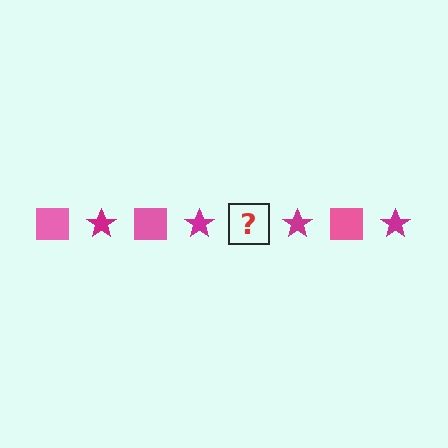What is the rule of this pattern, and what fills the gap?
The rule is that the pattern alternates between pink square and magenta star. The gap should be filled with a pink square.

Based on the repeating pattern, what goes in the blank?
The blank should be a pink square.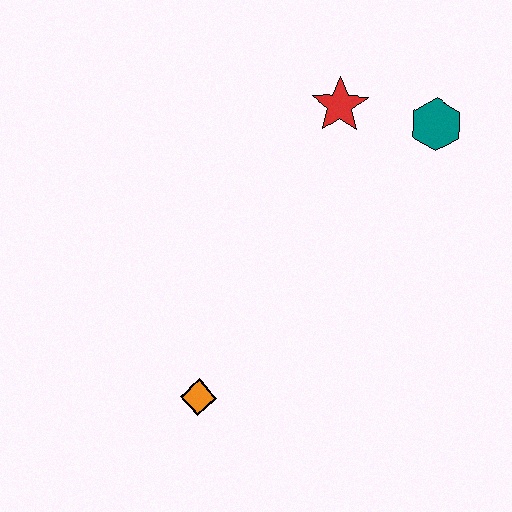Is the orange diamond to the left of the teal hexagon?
Yes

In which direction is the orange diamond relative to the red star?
The orange diamond is below the red star.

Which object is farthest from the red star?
The orange diamond is farthest from the red star.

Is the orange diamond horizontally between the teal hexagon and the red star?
No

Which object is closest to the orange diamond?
The red star is closest to the orange diamond.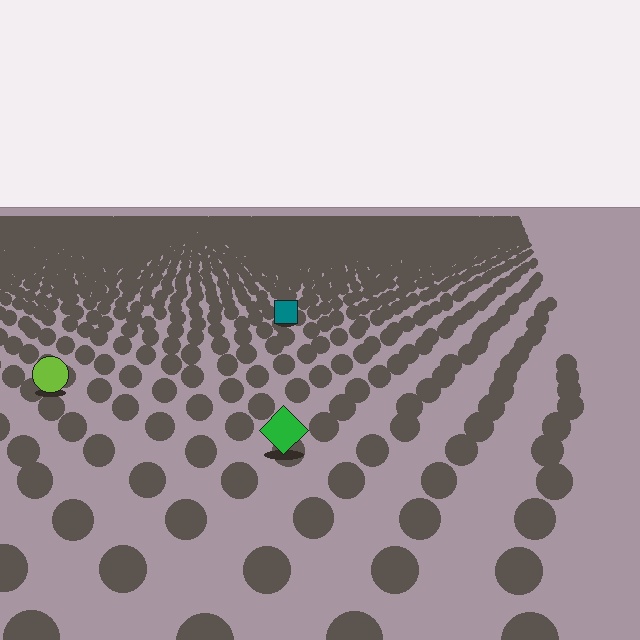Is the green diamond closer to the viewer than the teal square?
Yes. The green diamond is closer — you can tell from the texture gradient: the ground texture is coarser near it.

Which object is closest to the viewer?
The green diamond is closest. The texture marks near it are larger and more spread out.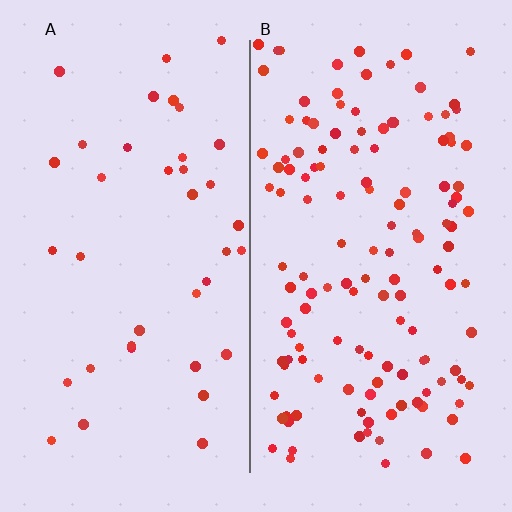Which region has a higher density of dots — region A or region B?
B (the right).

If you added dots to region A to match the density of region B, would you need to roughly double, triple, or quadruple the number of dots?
Approximately quadruple.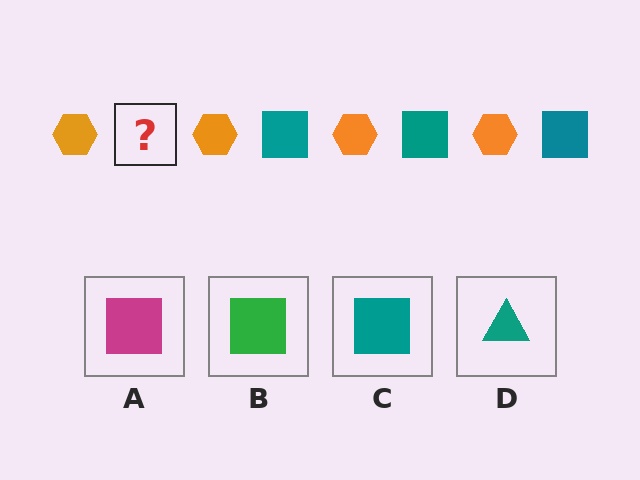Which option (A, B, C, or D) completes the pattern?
C.